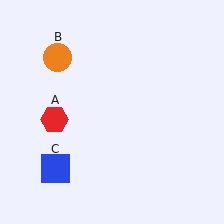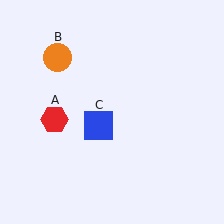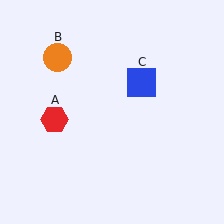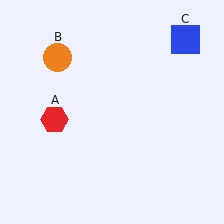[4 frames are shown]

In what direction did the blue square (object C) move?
The blue square (object C) moved up and to the right.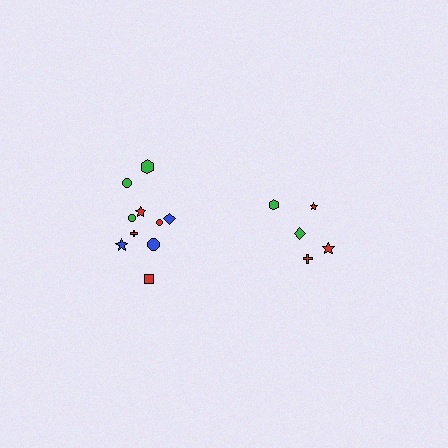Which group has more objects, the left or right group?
The left group.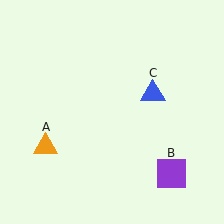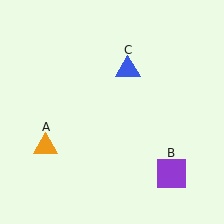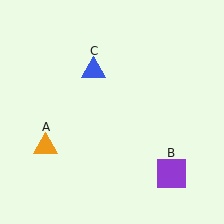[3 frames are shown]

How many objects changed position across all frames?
1 object changed position: blue triangle (object C).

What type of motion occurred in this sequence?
The blue triangle (object C) rotated counterclockwise around the center of the scene.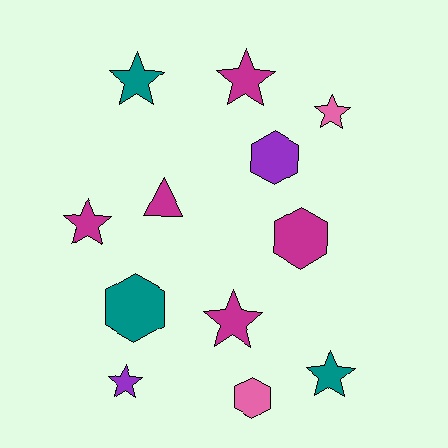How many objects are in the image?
There are 12 objects.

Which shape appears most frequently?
Star, with 7 objects.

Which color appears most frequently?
Magenta, with 5 objects.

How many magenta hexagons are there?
There is 1 magenta hexagon.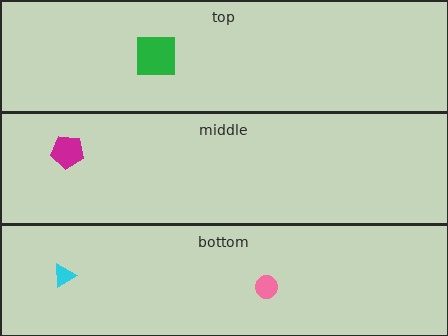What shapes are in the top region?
The green square.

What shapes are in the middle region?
The magenta pentagon.